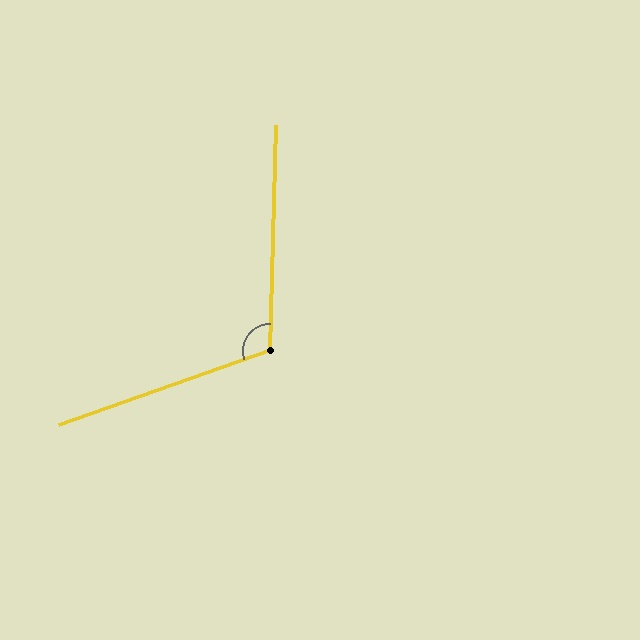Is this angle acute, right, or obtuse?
It is obtuse.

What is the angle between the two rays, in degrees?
Approximately 111 degrees.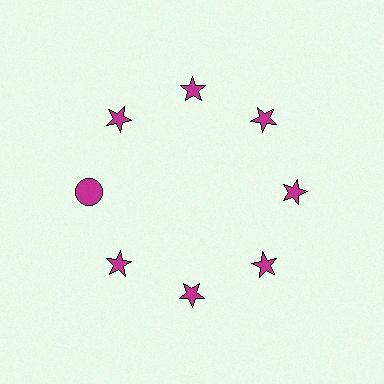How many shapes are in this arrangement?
There are 8 shapes arranged in a ring pattern.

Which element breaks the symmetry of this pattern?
The magenta circle at roughly the 9 o'clock position breaks the symmetry. All other shapes are magenta stars.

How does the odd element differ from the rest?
It has a different shape: circle instead of star.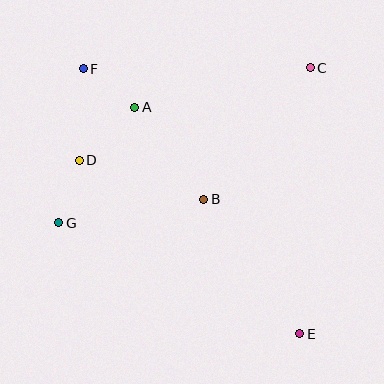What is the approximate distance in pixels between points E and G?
The distance between E and G is approximately 265 pixels.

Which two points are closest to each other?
Points A and F are closest to each other.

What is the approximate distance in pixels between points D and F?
The distance between D and F is approximately 91 pixels.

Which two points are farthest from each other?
Points E and F are farthest from each other.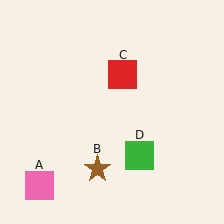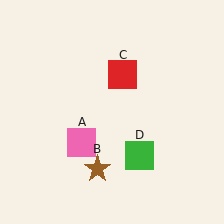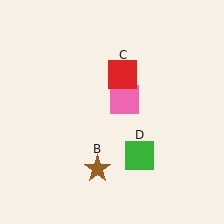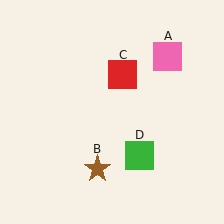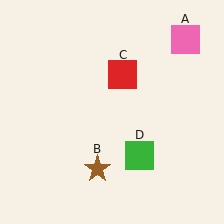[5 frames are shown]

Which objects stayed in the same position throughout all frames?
Brown star (object B) and red square (object C) and green square (object D) remained stationary.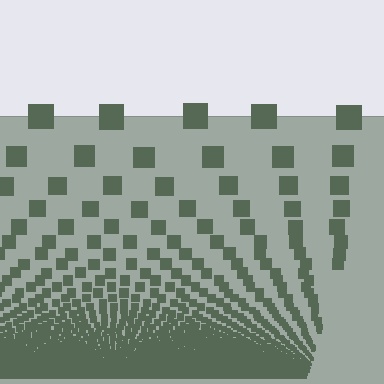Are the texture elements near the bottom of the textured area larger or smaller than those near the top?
Smaller. The gradient is inverted — elements near the bottom are smaller and denser.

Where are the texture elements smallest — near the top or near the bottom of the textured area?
Near the bottom.